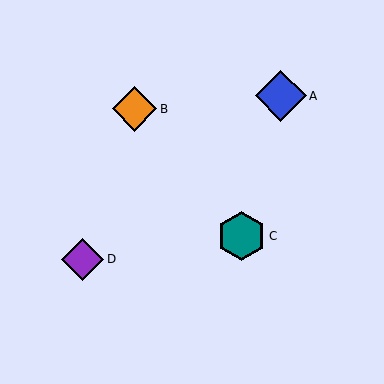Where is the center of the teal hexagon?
The center of the teal hexagon is at (241, 236).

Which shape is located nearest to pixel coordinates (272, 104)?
The blue diamond (labeled A) at (281, 96) is nearest to that location.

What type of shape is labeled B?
Shape B is an orange diamond.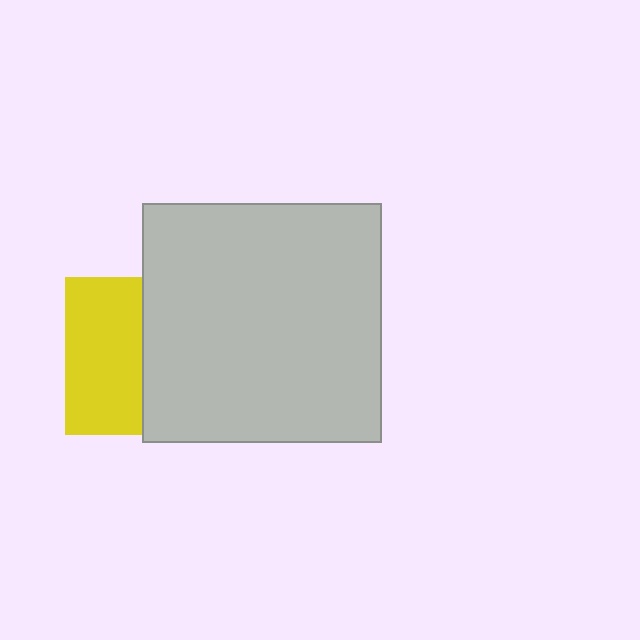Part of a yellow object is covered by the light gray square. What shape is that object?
It is a square.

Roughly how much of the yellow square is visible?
About half of it is visible (roughly 48%).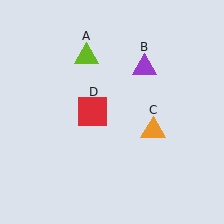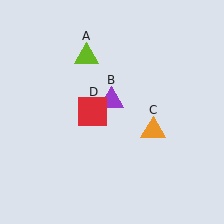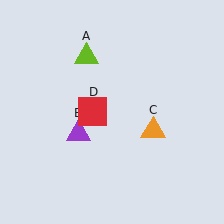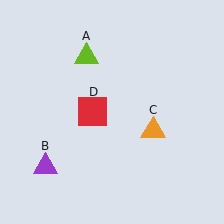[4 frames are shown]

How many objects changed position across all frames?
1 object changed position: purple triangle (object B).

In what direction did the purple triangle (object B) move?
The purple triangle (object B) moved down and to the left.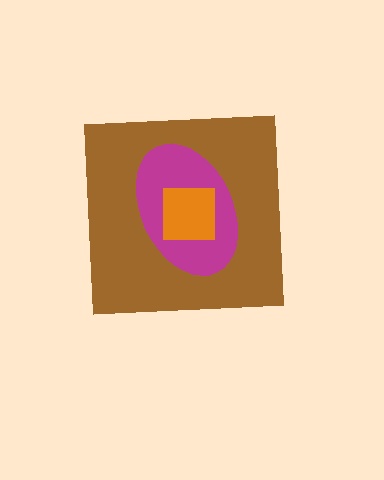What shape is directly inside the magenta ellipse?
The orange square.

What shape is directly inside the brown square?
The magenta ellipse.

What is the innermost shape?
The orange square.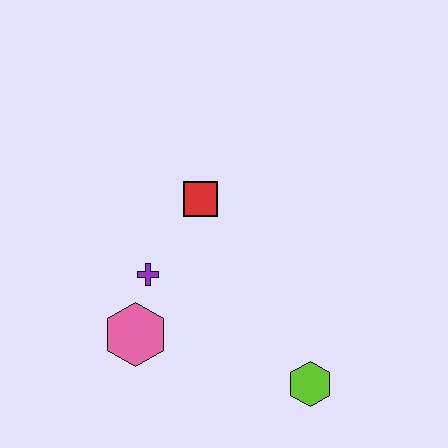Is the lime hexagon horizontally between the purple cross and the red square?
No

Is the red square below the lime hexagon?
No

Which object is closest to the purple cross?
The pink hexagon is closest to the purple cross.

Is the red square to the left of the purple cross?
No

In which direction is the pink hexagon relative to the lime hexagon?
The pink hexagon is to the left of the lime hexagon.